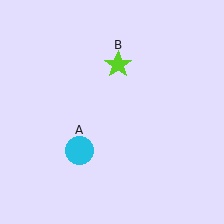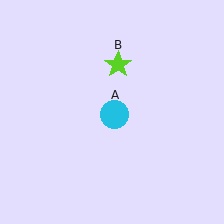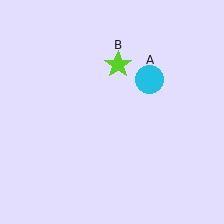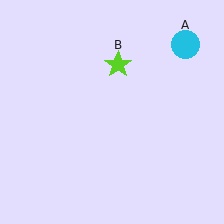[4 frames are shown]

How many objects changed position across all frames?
1 object changed position: cyan circle (object A).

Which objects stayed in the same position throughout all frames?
Lime star (object B) remained stationary.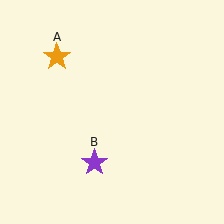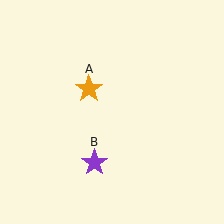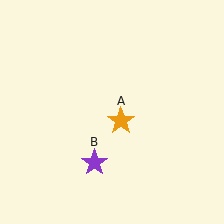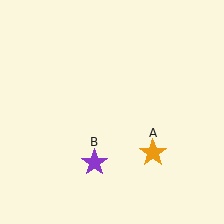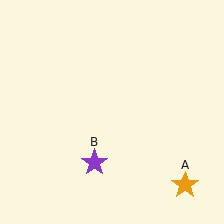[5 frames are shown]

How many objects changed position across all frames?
1 object changed position: orange star (object A).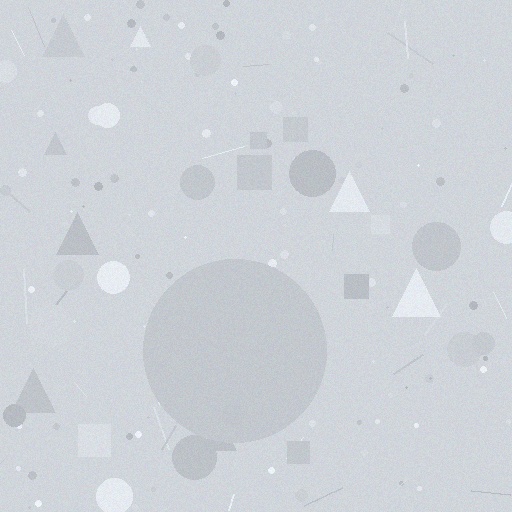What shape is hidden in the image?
A circle is hidden in the image.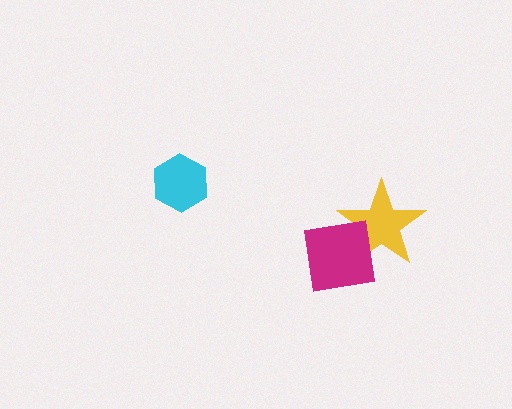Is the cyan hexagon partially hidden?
No, no other shape covers it.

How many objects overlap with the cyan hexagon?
0 objects overlap with the cyan hexagon.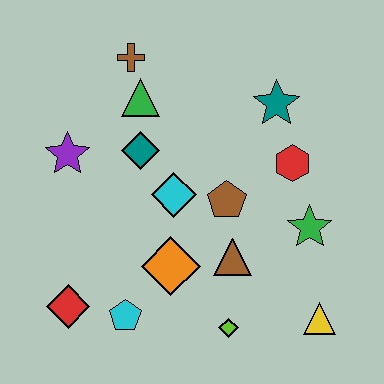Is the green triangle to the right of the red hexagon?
No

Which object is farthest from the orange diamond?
The brown cross is farthest from the orange diamond.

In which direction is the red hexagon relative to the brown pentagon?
The red hexagon is to the right of the brown pentagon.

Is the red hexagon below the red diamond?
No